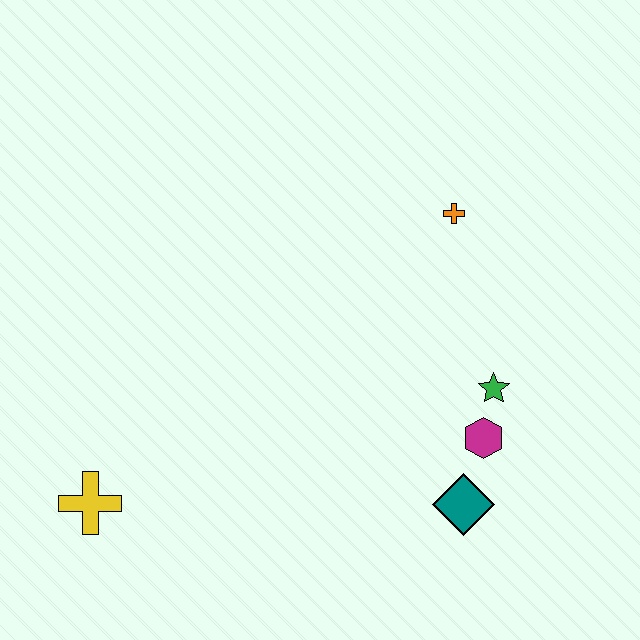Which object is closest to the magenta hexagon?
The green star is closest to the magenta hexagon.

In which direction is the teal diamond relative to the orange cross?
The teal diamond is below the orange cross.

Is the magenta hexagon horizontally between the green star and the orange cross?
Yes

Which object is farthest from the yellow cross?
The orange cross is farthest from the yellow cross.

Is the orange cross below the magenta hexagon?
No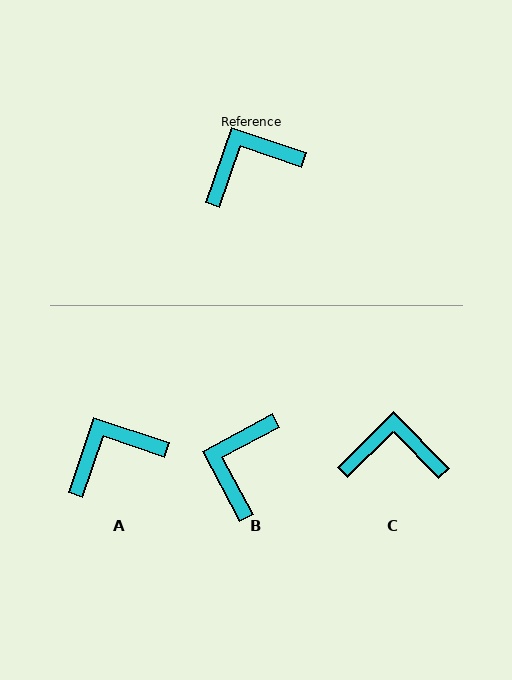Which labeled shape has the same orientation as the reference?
A.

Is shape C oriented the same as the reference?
No, it is off by about 27 degrees.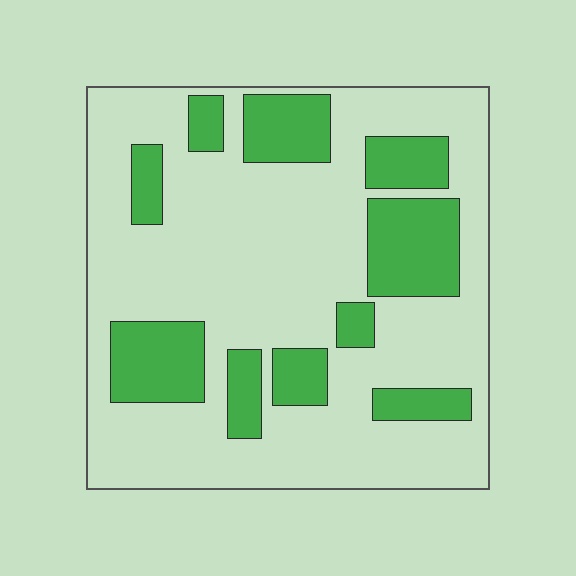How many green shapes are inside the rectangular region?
10.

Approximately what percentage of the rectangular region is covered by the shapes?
Approximately 25%.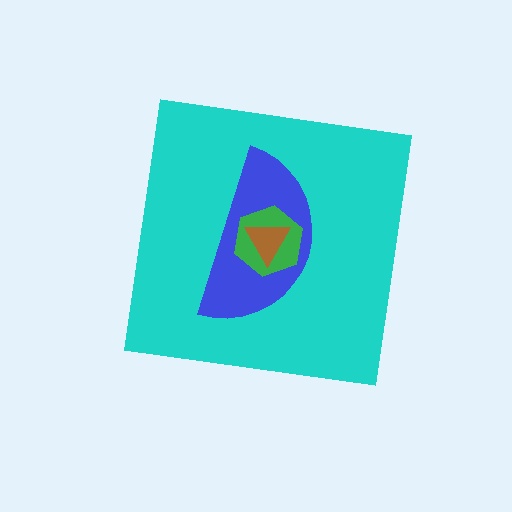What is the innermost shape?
The brown triangle.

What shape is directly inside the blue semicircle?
The green hexagon.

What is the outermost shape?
The cyan square.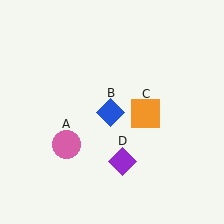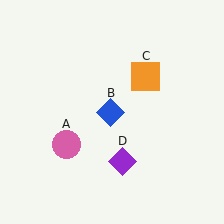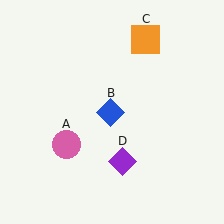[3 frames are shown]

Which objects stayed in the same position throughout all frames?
Pink circle (object A) and blue diamond (object B) and purple diamond (object D) remained stationary.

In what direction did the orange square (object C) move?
The orange square (object C) moved up.